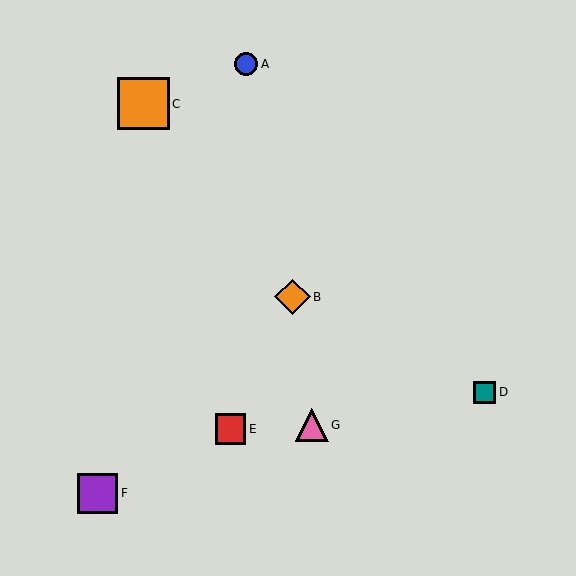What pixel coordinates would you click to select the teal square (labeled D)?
Click at (485, 392) to select the teal square D.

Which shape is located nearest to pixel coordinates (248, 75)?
The blue circle (labeled A) at (246, 64) is nearest to that location.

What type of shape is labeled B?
Shape B is an orange diamond.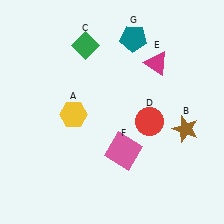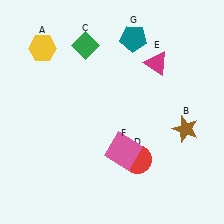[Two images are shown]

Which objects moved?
The objects that moved are: the yellow hexagon (A), the red circle (D).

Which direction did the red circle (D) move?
The red circle (D) moved down.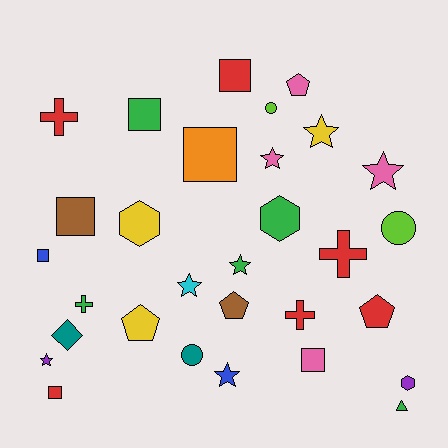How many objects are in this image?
There are 30 objects.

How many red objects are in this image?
There are 6 red objects.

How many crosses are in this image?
There are 4 crosses.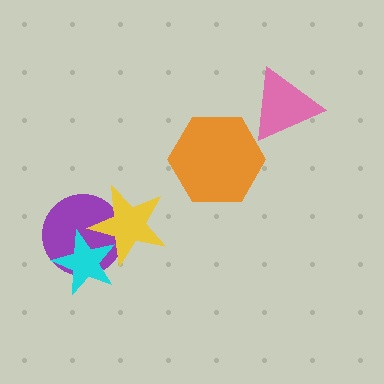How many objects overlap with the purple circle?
2 objects overlap with the purple circle.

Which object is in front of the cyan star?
The yellow star is in front of the cyan star.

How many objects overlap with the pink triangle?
0 objects overlap with the pink triangle.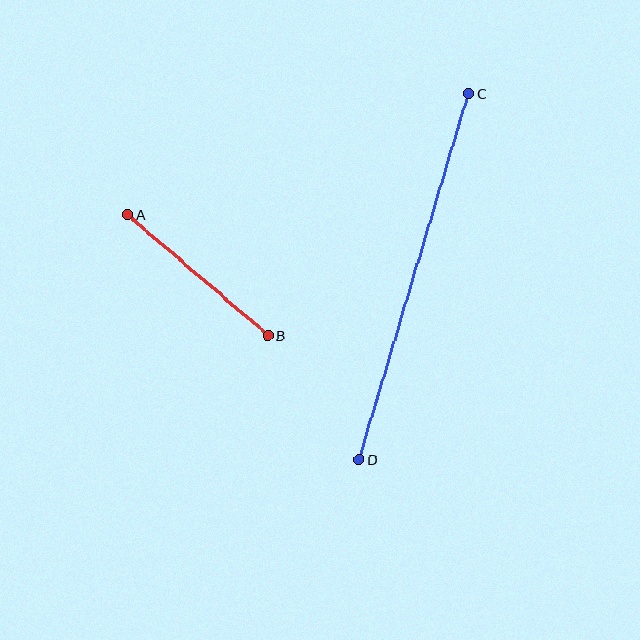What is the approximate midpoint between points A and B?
The midpoint is at approximately (198, 275) pixels.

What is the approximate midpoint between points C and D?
The midpoint is at approximately (414, 276) pixels.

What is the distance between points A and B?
The distance is approximately 185 pixels.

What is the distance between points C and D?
The distance is approximately 382 pixels.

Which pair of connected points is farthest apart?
Points C and D are farthest apart.